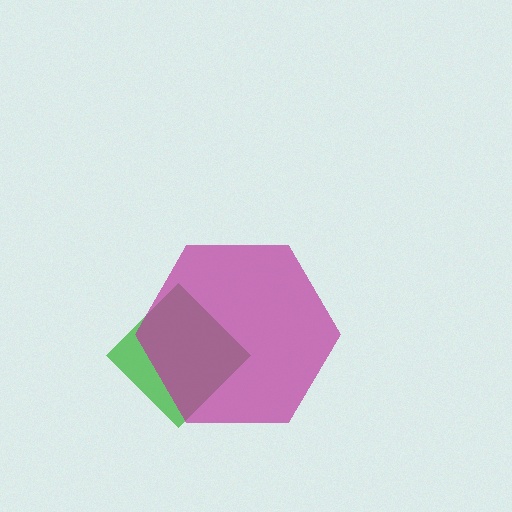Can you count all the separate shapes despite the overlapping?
Yes, there are 2 separate shapes.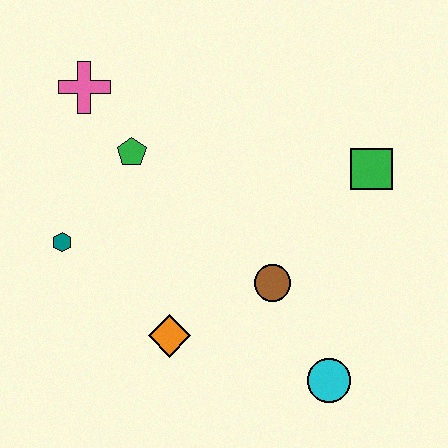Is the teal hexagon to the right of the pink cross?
No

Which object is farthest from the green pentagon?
The cyan circle is farthest from the green pentagon.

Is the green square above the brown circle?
Yes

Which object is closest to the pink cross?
The green pentagon is closest to the pink cross.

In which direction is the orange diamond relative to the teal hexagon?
The orange diamond is to the right of the teal hexagon.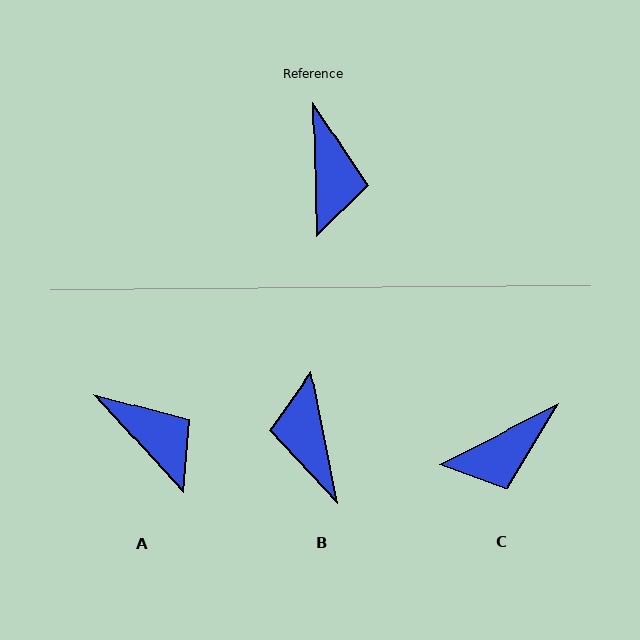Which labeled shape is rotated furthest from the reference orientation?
B, about 170 degrees away.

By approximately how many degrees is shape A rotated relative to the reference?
Approximately 41 degrees counter-clockwise.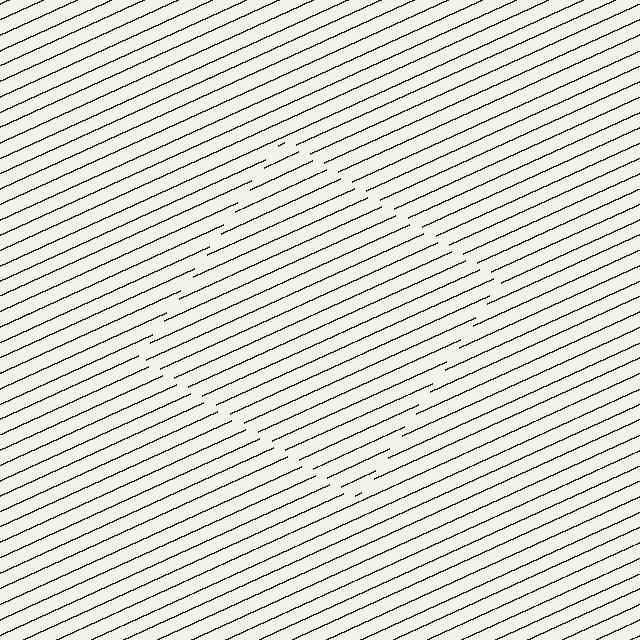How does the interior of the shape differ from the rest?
The interior of the shape contains the same grating, shifted by half a period — the contour is defined by the phase discontinuity where line-ends from the inner and outer gratings abut.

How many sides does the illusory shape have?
4 sides — the line-ends trace a square.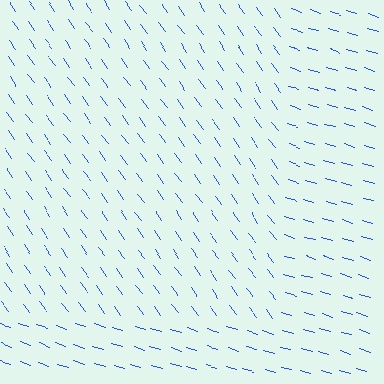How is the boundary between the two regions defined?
The boundary is defined purely by a change in line orientation (approximately 37 degrees difference). All lines are the same color and thickness.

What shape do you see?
I see a rectangle.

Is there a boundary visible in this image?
Yes, there is a texture boundary formed by a change in line orientation.